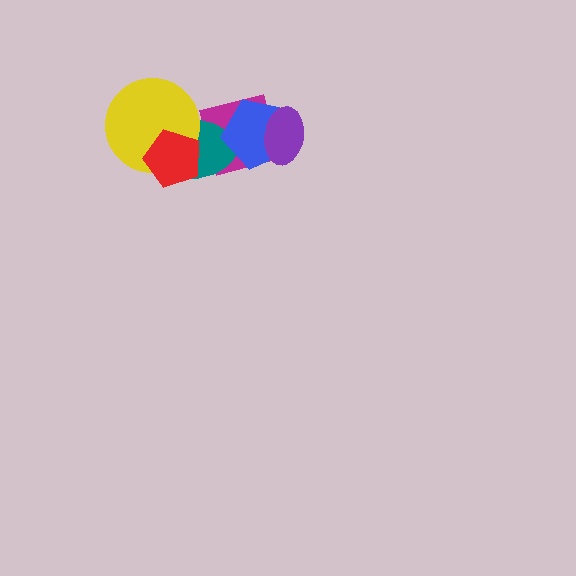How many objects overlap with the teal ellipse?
4 objects overlap with the teal ellipse.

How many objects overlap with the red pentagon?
2 objects overlap with the red pentagon.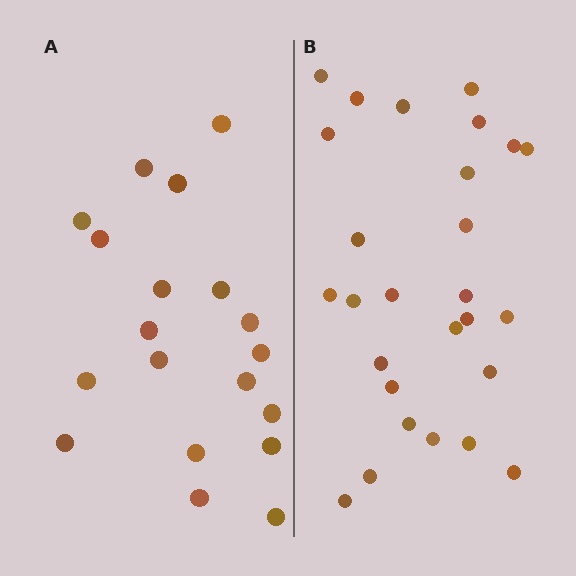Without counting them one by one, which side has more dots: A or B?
Region B (the right region) has more dots.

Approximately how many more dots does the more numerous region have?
Region B has roughly 8 or so more dots than region A.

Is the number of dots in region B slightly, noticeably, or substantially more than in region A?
Region B has noticeably more, but not dramatically so. The ratio is roughly 1.4 to 1.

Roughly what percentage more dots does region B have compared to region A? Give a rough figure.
About 40% more.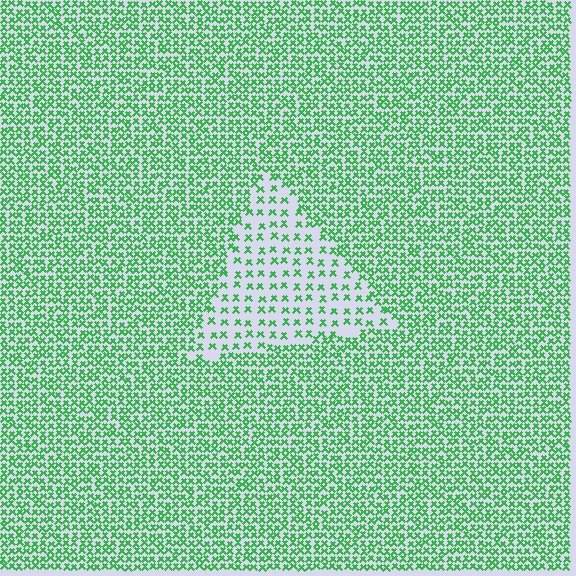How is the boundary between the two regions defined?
The boundary is defined by a change in element density (approximately 2.4x ratio). All elements are the same color, size, and shape.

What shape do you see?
I see a triangle.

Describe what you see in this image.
The image contains small green elements arranged at two different densities. A triangle-shaped region is visible where the elements are less densely packed than the surrounding area.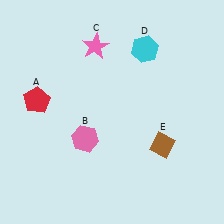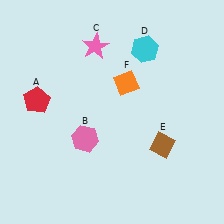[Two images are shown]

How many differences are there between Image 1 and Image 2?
There is 1 difference between the two images.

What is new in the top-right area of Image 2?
An orange diamond (F) was added in the top-right area of Image 2.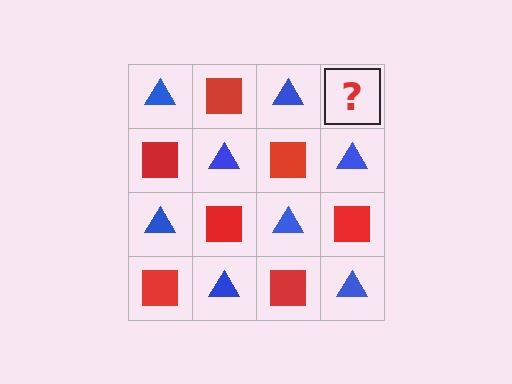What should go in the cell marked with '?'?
The missing cell should contain a red square.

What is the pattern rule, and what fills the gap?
The rule is that it alternates blue triangle and red square in a checkerboard pattern. The gap should be filled with a red square.